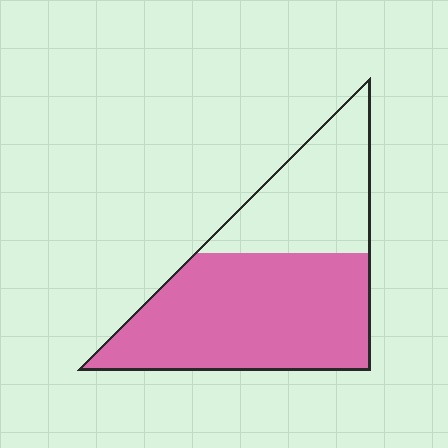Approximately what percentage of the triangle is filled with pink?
Approximately 65%.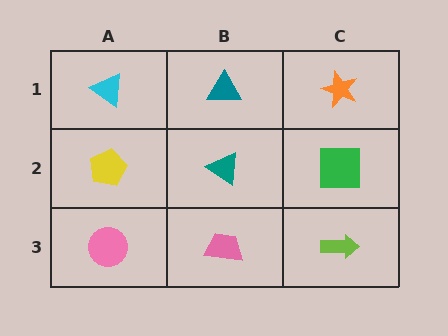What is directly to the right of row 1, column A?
A teal triangle.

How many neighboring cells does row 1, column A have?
2.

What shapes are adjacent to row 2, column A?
A cyan triangle (row 1, column A), a pink circle (row 3, column A), a teal triangle (row 2, column B).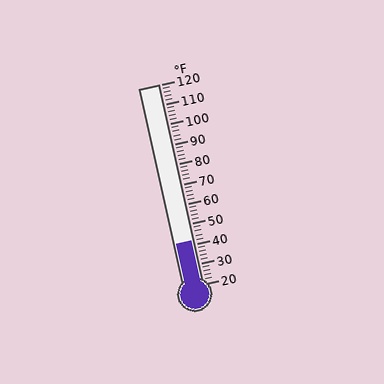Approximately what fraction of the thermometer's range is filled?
The thermometer is filled to approximately 20% of its range.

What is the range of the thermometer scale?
The thermometer scale ranges from 20°F to 120°F.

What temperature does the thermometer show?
The thermometer shows approximately 42°F.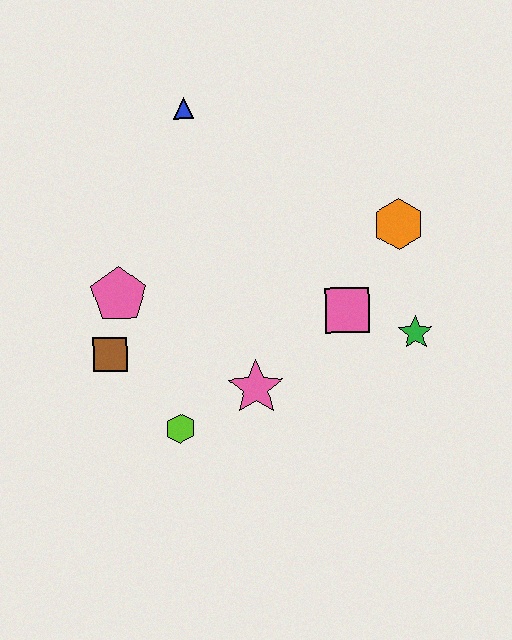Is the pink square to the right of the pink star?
Yes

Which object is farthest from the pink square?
The blue triangle is farthest from the pink square.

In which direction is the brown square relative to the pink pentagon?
The brown square is below the pink pentagon.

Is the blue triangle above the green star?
Yes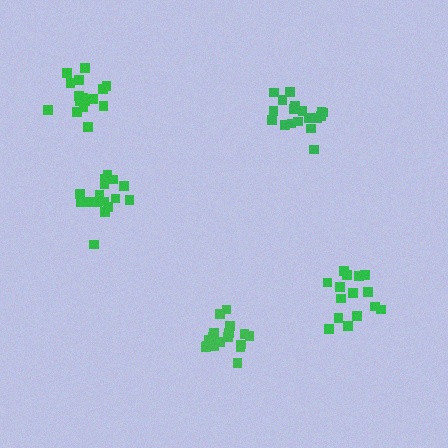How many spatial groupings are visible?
There are 5 spatial groupings.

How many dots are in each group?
Group 1: 17 dots, Group 2: 16 dots, Group 3: 15 dots, Group 4: 17 dots, Group 5: 19 dots (84 total).